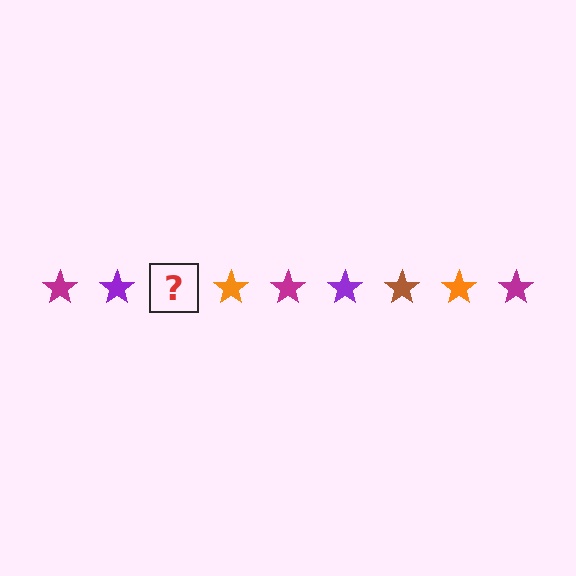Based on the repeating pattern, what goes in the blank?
The blank should be a brown star.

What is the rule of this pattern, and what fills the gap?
The rule is that the pattern cycles through magenta, purple, brown, orange stars. The gap should be filled with a brown star.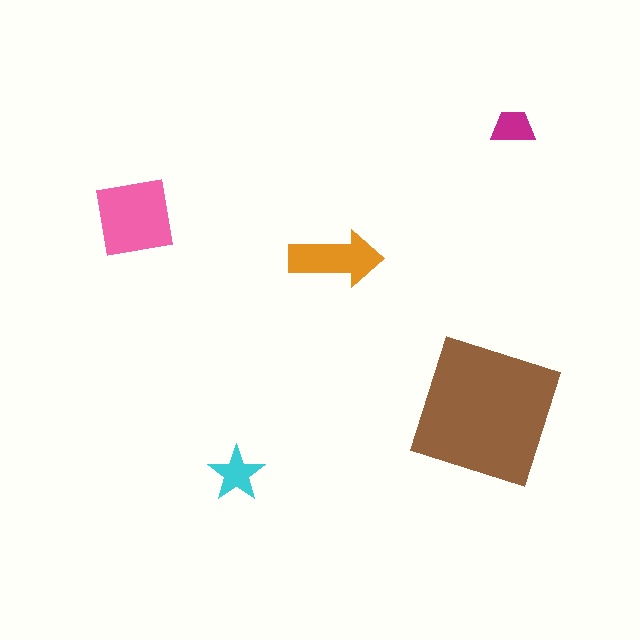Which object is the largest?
The brown square.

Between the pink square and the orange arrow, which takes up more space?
The pink square.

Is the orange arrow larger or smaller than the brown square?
Smaller.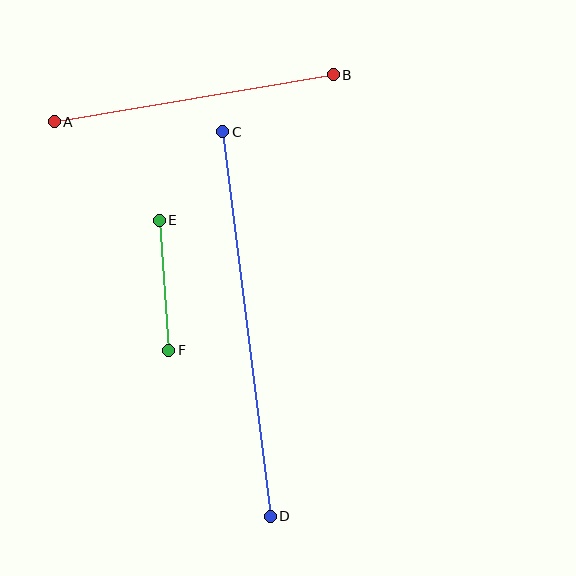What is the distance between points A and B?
The distance is approximately 283 pixels.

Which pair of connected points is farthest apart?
Points C and D are farthest apart.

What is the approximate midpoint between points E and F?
The midpoint is at approximately (164, 285) pixels.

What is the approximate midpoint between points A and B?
The midpoint is at approximately (194, 98) pixels.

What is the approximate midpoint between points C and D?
The midpoint is at approximately (247, 324) pixels.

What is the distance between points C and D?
The distance is approximately 387 pixels.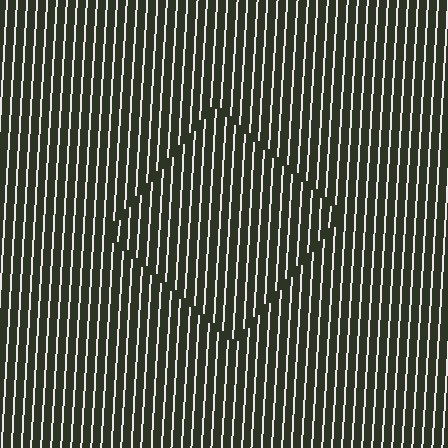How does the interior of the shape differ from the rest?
The interior of the shape contains the same grating, shifted by half a period — the contour is defined by the phase discontinuity where line-ends from the inner and outer gratings abut.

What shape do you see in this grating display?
An illusory square. The interior of the shape contains the same grating, shifted by half a period — the contour is defined by the phase discontinuity where line-ends from the inner and outer gratings abut.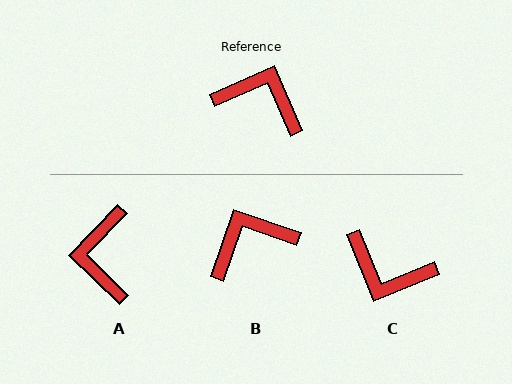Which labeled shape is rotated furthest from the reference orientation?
C, about 179 degrees away.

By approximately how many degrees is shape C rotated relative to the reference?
Approximately 179 degrees counter-clockwise.